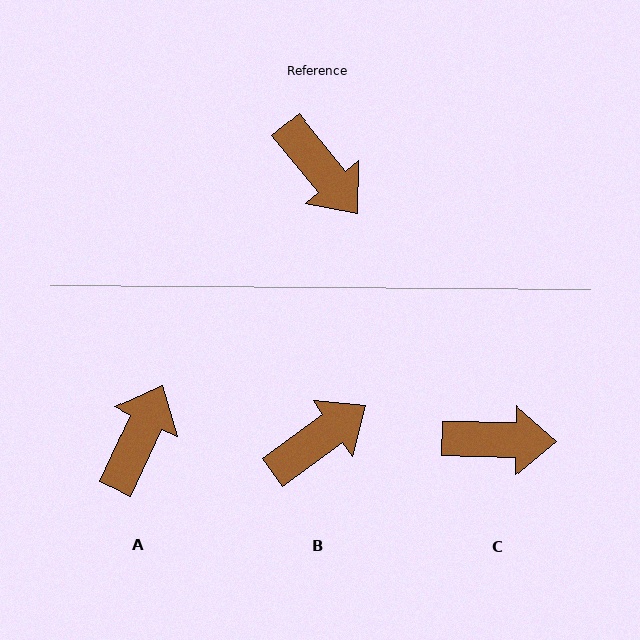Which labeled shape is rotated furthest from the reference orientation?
A, about 116 degrees away.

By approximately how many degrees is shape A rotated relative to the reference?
Approximately 116 degrees counter-clockwise.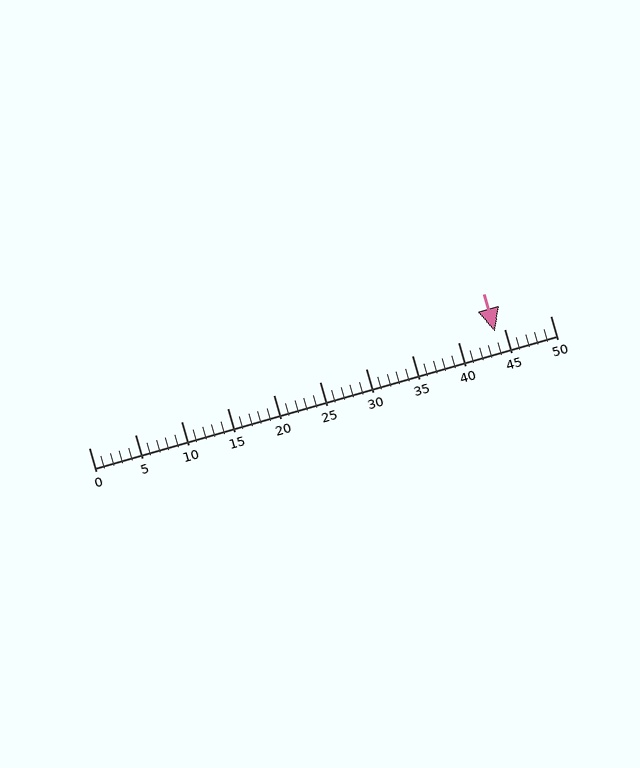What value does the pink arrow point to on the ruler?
The pink arrow points to approximately 44.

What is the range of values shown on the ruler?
The ruler shows values from 0 to 50.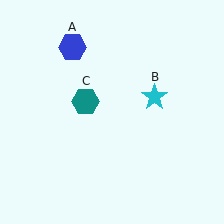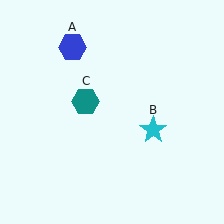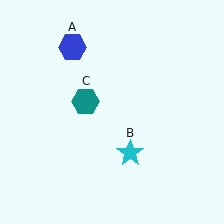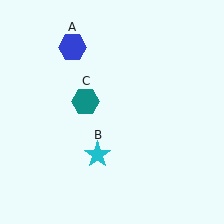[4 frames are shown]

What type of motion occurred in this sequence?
The cyan star (object B) rotated clockwise around the center of the scene.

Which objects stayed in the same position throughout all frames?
Blue hexagon (object A) and teal hexagon (object C) remained stationary.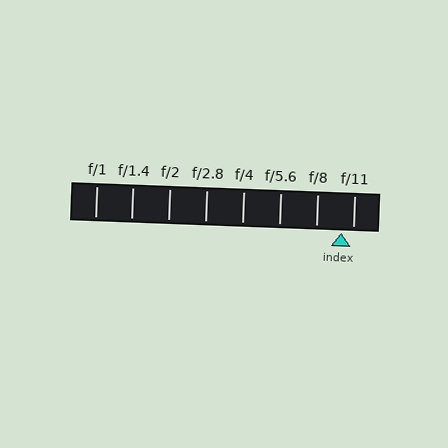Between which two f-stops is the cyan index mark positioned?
The index mark is between f/8 and f/11.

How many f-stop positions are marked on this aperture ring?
There are 8 f-stop positions marked.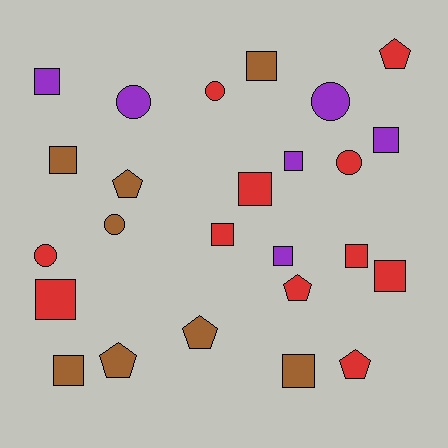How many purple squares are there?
There are 4 purple squares.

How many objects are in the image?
There are 25 objects.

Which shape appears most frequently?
Square, with 13 objects.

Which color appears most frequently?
Red, with 11 objects.